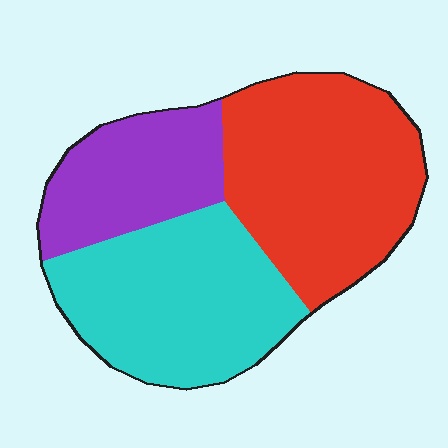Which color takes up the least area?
Purple, at roughly 20%.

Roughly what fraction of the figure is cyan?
Cyan takes up about three eighths (3/8) of the figure.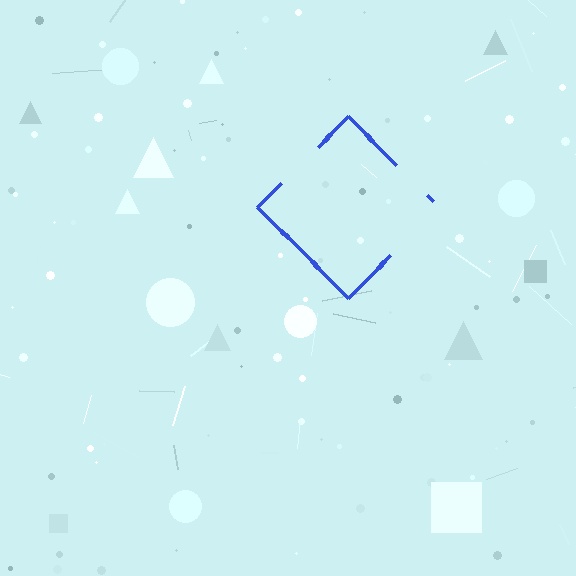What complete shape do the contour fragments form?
The contour fragments form a diamond.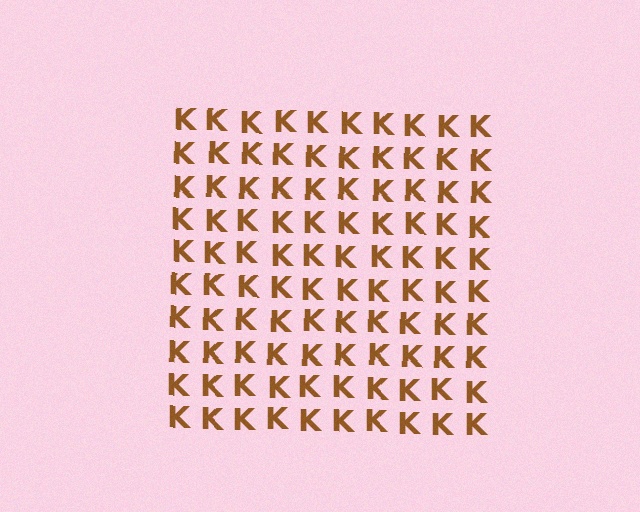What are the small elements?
The small elements are letter K's.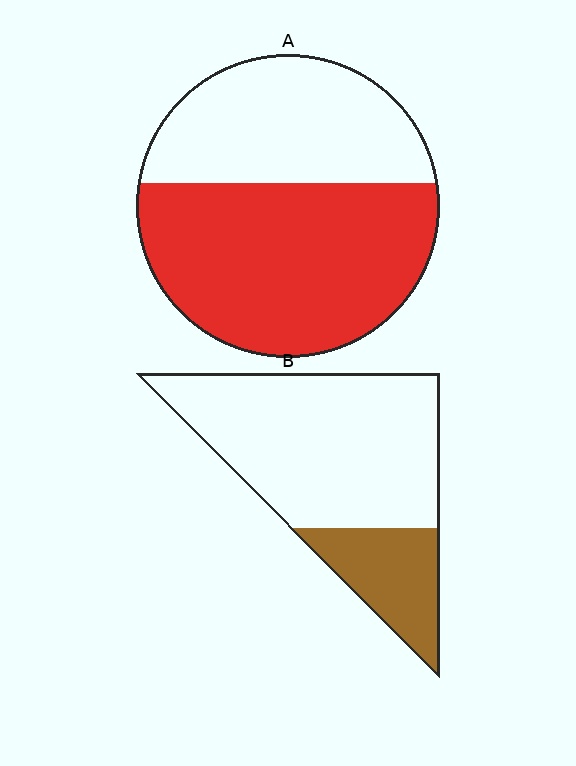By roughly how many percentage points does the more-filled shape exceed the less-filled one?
By roughly 35 percentage points (A over B).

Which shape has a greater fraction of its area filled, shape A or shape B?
Shape A.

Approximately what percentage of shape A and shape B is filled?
A is approximately 60% and B is approximately 25%.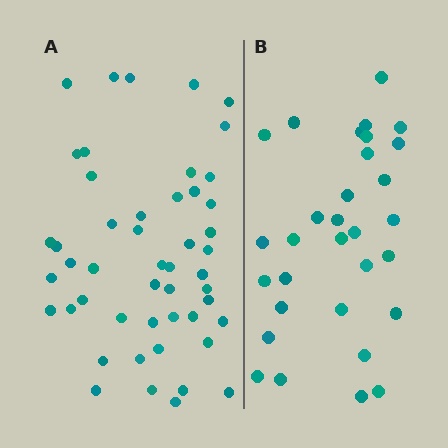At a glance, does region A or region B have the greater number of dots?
Region A (the left region) has more dots.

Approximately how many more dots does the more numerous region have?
Region A has approximately 20 more dots than region B.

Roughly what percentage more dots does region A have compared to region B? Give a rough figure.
About 60% more.